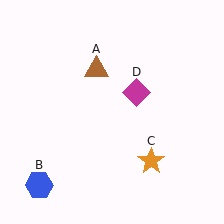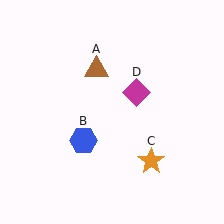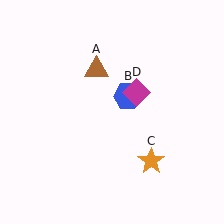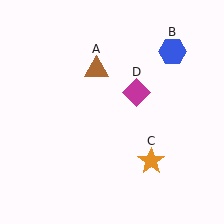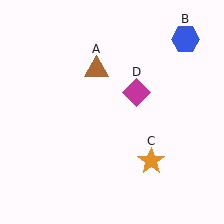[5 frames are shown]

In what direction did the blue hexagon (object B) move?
The blue hexagon (object B) moved up and to the right.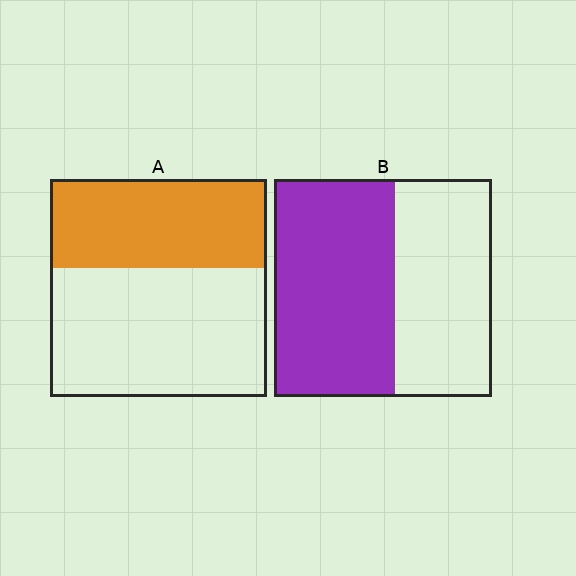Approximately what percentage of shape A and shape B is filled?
A is approximately 40% and B is approximately 55%.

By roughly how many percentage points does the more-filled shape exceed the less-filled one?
By roughly 15 percentage points (B over A).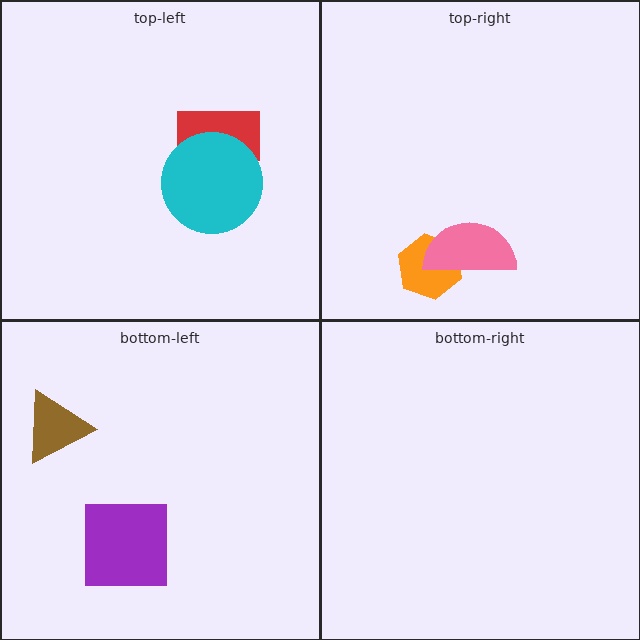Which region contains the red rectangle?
The top-left region.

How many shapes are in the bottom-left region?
2.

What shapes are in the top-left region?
The red rectangle, the cyan circle.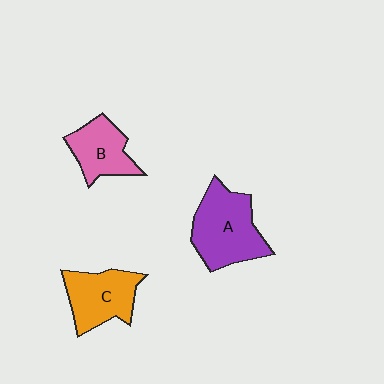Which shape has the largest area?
Shape A (purple).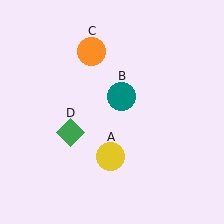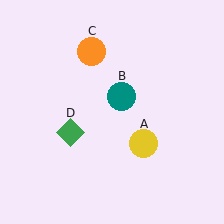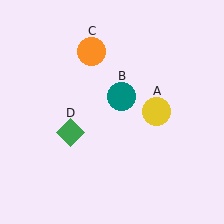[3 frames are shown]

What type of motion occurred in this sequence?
The yellow circle (object A) rotated counterclockwise around the center of the scene.